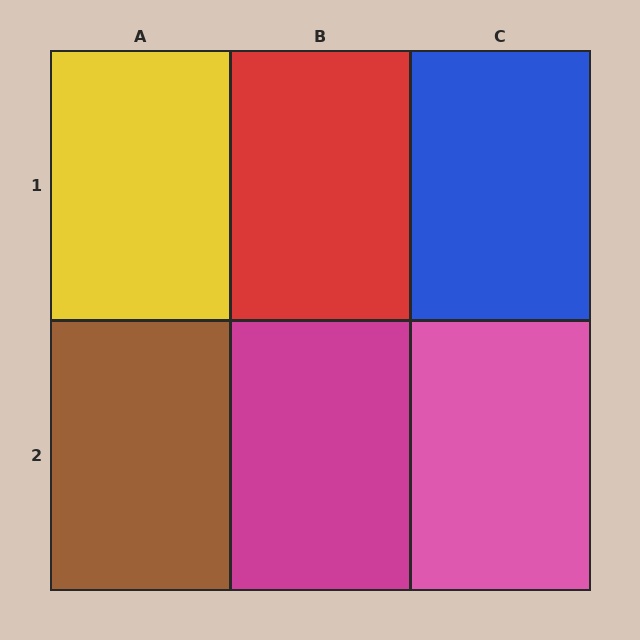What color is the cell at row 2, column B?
Magenta.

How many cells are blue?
1 cell is blue.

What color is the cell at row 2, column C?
Pink.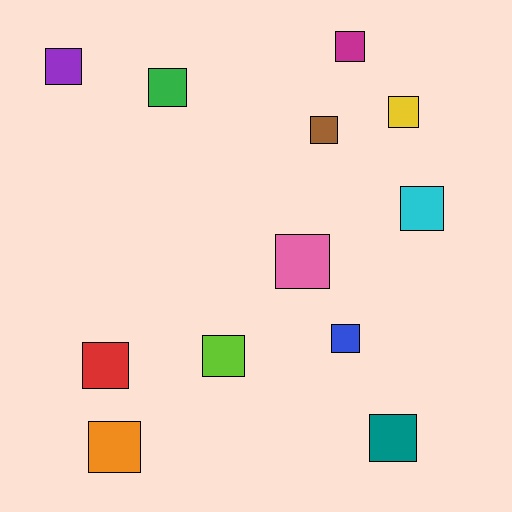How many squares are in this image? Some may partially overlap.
There are 12 squares.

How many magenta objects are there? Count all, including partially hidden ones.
There is 1 magenta object.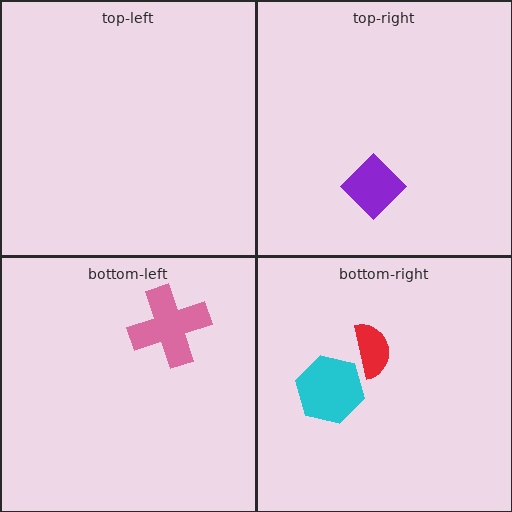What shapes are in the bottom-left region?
The pink cross.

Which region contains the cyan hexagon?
The bottom-right region.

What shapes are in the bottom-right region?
The cyan hexagon, the red semicircle.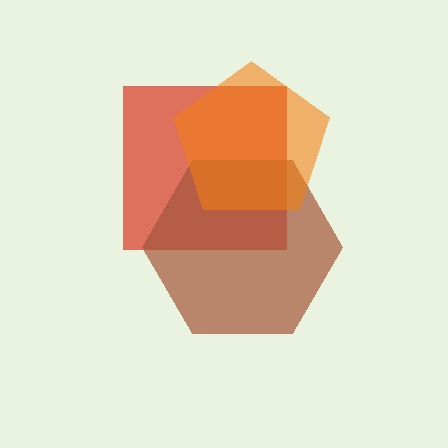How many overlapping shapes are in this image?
There are 3 overlapping shapes in the image.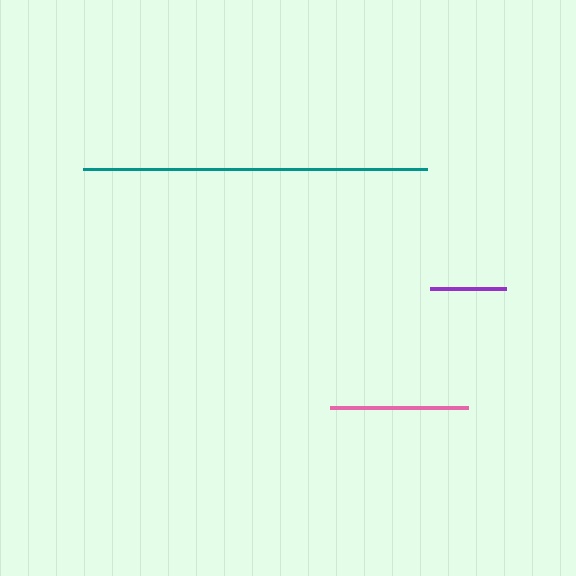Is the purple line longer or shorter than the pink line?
The pink line is longer than the purple line.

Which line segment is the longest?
The teal line is the longest at approximately 343 pixels.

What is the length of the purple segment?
The purple segment is approximately 76 pixels long.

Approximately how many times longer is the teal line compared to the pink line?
The teal line is approximately 2.5 times the length of the pink line.